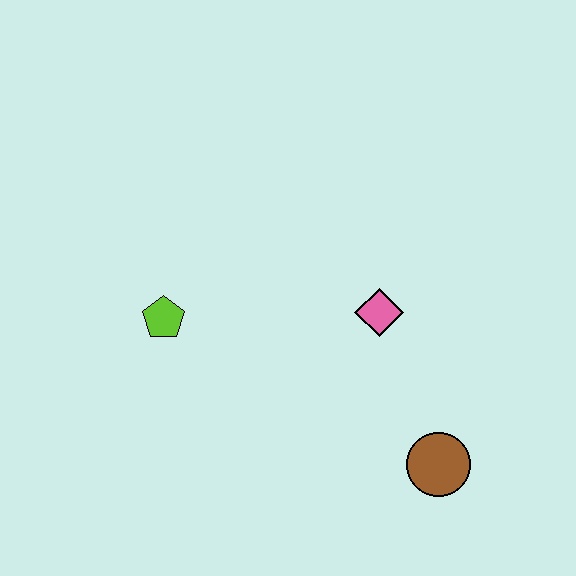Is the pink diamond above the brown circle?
Yes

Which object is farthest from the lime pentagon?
The brown circle is farthest from the lime pentagon.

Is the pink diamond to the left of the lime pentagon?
No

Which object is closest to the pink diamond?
The brown circle is closest to the pink diamond.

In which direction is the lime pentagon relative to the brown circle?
The lime pentagon is to the left of the brown circle.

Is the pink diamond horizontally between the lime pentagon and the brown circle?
Yes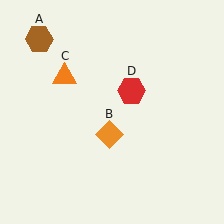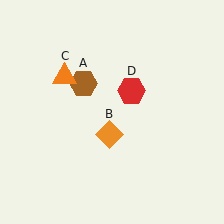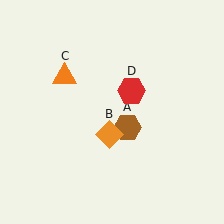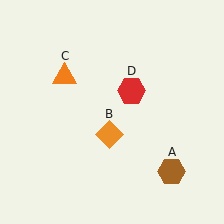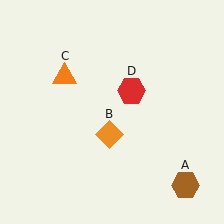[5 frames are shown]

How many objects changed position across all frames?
1 object changed position: brown hexagon (object A).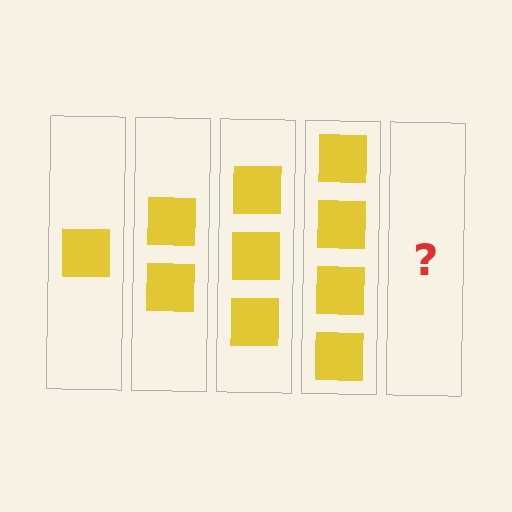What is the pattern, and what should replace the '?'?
The pattern is that each step adds one more square. The '?' should be 5 squares.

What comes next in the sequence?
The next element should be 5 squares.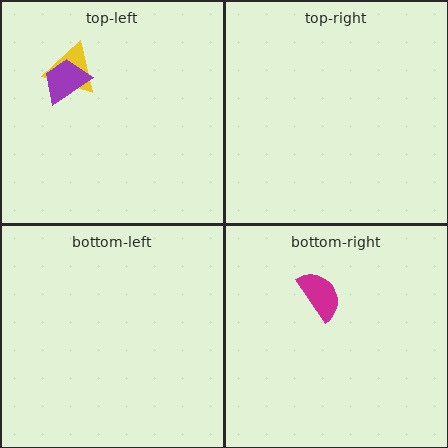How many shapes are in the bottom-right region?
1.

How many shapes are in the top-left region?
2.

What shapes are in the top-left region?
The yellow triangle, the purple trapezoid.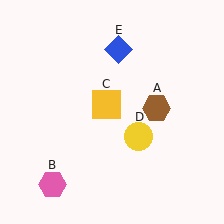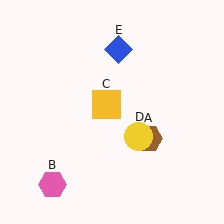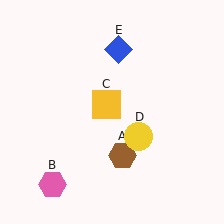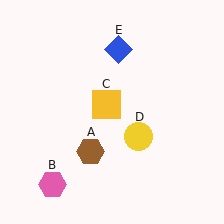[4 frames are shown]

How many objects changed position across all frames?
1 object changed position: brown hexagon (object A).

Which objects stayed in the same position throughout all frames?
Pink hexagon (object B) and yellow square (object C) and yellow circle (object D) and blue diamond (object E) remained stationary.